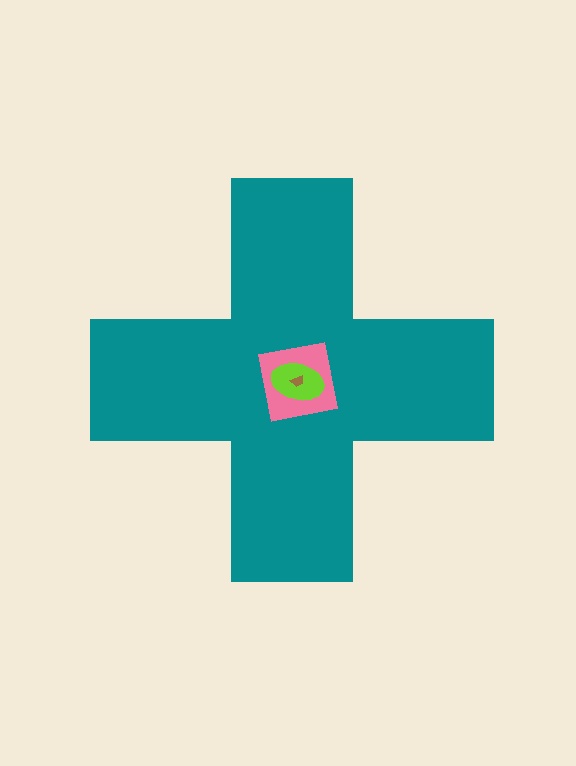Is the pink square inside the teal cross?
Yes.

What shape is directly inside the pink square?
The lime ellipse.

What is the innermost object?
The brown trapezoid.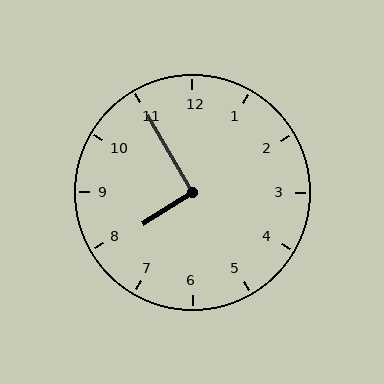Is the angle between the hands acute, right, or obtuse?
It is right.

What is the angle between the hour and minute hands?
Approximately 92 degrees.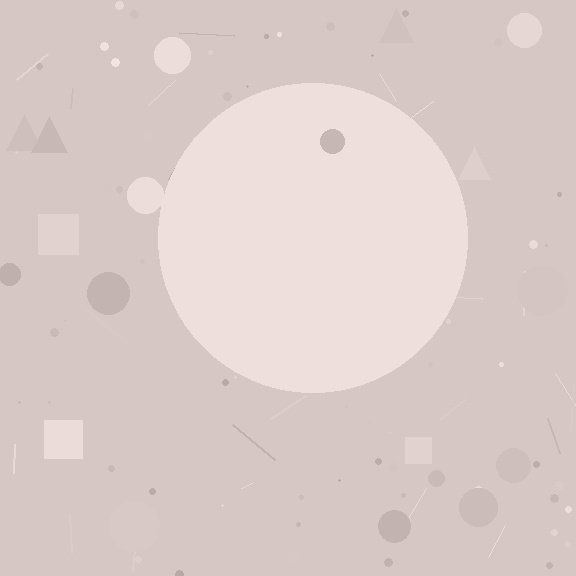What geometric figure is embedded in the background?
A circle is embedded in the background.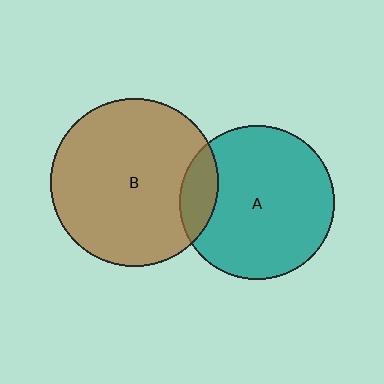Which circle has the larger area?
Circle B (brown).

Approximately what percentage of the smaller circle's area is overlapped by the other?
Approximately 15%.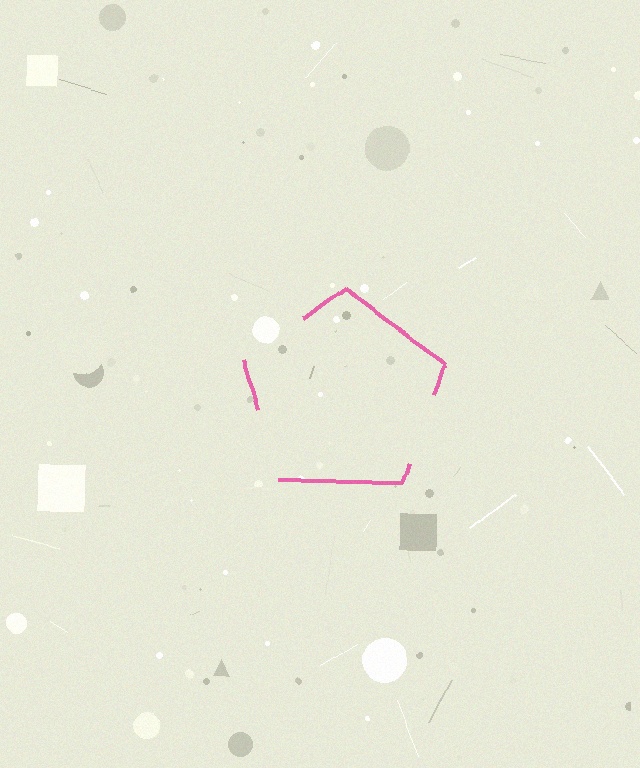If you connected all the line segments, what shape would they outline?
They would outline a pentagon.